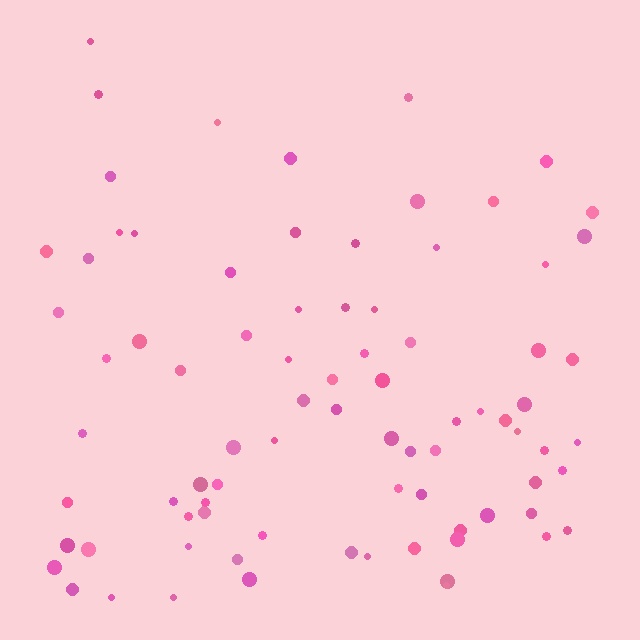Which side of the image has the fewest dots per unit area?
The top.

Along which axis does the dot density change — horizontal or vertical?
Vertical.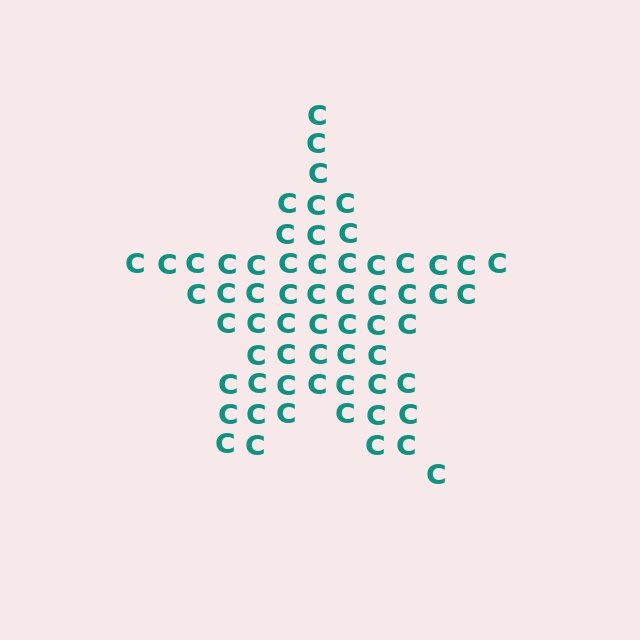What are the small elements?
The small elements are letter C's.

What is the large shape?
The large shape is a star.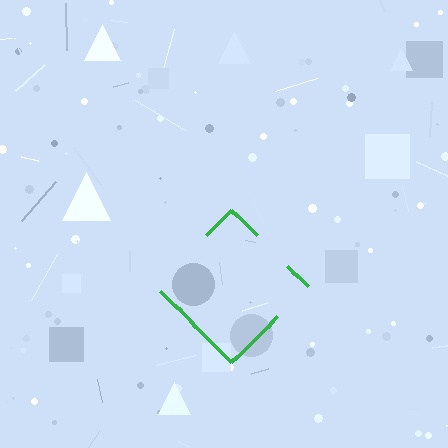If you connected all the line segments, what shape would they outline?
They would outline a diamond.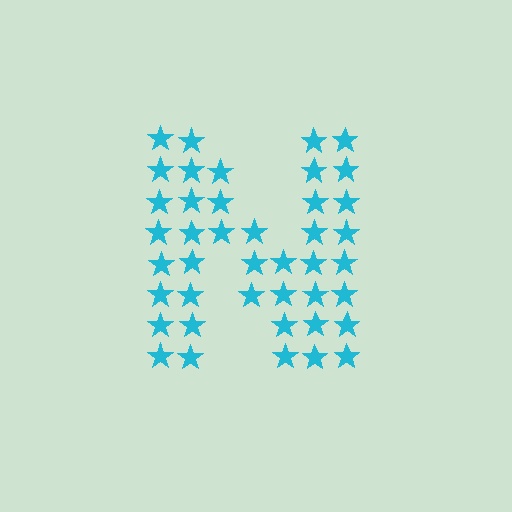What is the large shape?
The large shape is the letter N.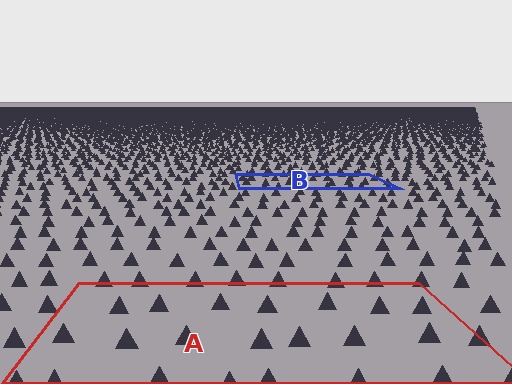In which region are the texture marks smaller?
The texture marks are smaller in region B, because it is farther away.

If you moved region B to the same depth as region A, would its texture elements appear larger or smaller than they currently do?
They would appear larger. At a closer depth, the same texture elements are projected at a bigger on-screen size.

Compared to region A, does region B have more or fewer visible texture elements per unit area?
Region B has more texture elements per unit area — they are packed more densely because it is farther away.